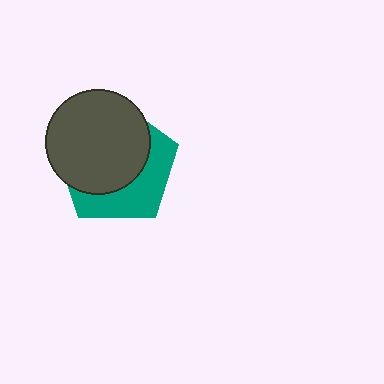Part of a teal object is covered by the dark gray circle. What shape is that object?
It is a pentagon.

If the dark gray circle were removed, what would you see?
You would see the complete teal pentagon.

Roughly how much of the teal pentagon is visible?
A small part of it is visible (roughly 38%).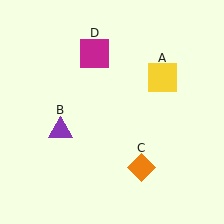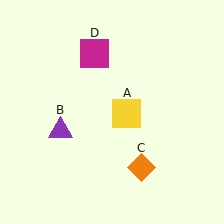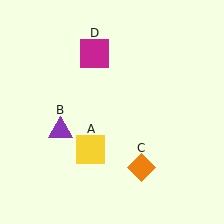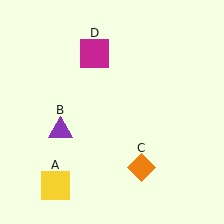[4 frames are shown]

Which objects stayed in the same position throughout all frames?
Purple triangle (object B) and orange diamond (object C) and magenta square (object D) remained stationary.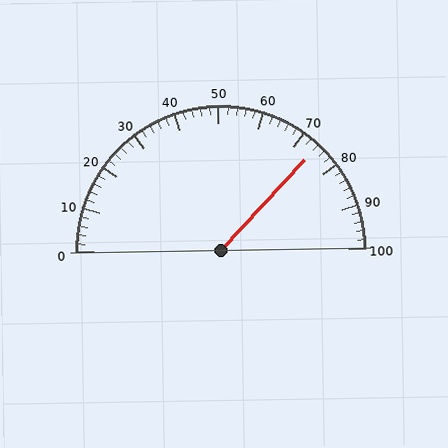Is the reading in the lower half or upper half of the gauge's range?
The reading is in the upper half of the range (0 to 100).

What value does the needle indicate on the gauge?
The needle indicates approximately 74.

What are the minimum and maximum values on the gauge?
The gauge ranges from 0 to 100.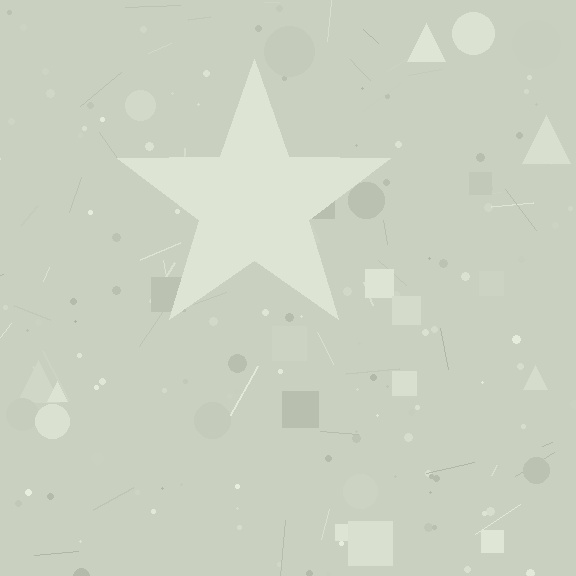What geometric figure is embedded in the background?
A star is embedded in the background.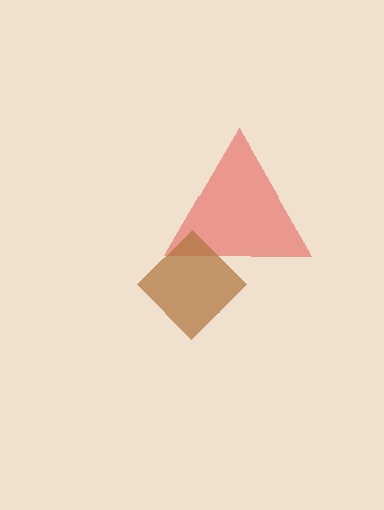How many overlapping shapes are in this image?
There are 2 overlapping shapes in the image.